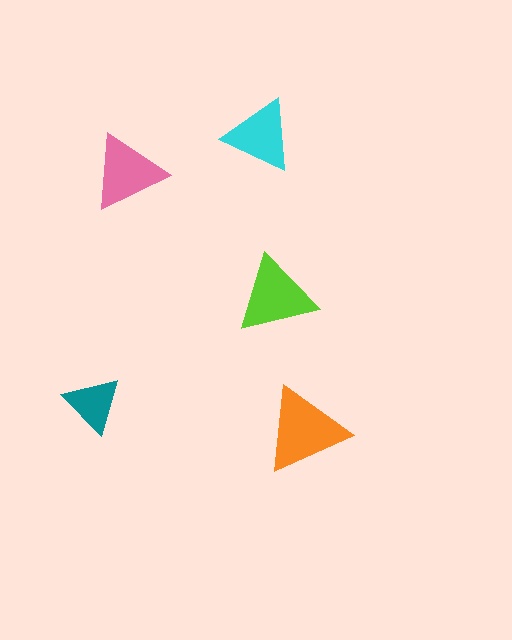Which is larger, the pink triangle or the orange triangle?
The orange one.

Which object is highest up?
The cyan triangle is topmost.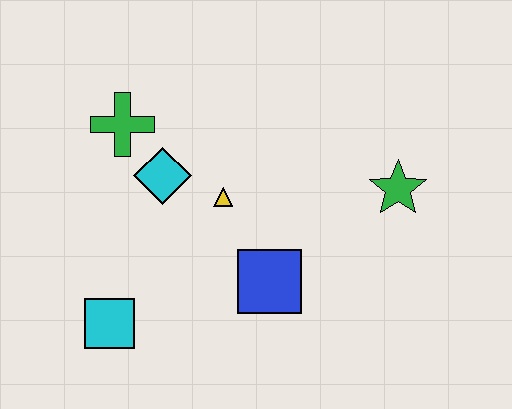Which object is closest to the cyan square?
The cyan diamond is closest to the cyan square.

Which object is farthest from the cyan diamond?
The green star is farthest from the cyan diamond.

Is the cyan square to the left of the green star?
Yes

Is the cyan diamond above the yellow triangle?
Yes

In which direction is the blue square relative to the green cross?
The blue square is below the green cross.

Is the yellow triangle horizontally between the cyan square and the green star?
Yes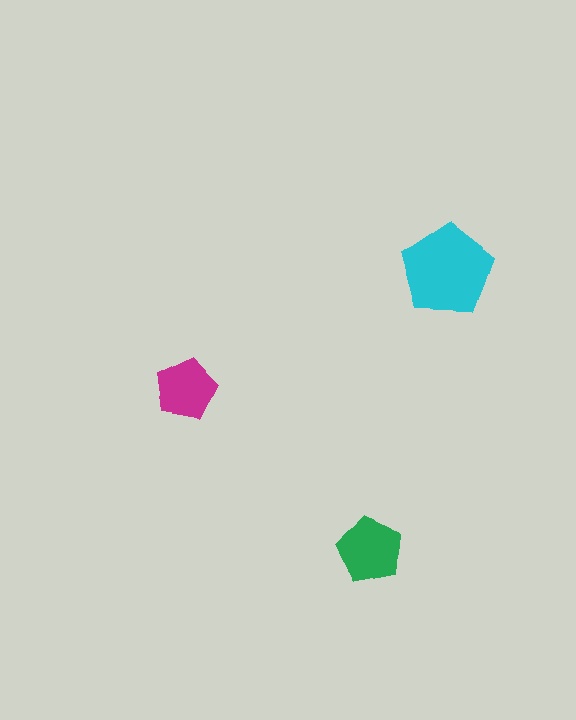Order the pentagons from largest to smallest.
the cyan one, the green one, the magenta one.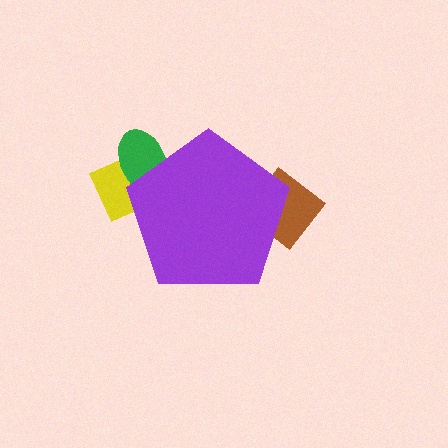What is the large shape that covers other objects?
A purple pentagon.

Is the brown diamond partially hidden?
Yes, the brown diamond is partially hidden behind the purple pentagon.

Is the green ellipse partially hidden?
Yes, the green ellipse is partially hidden behind the purple pentagon.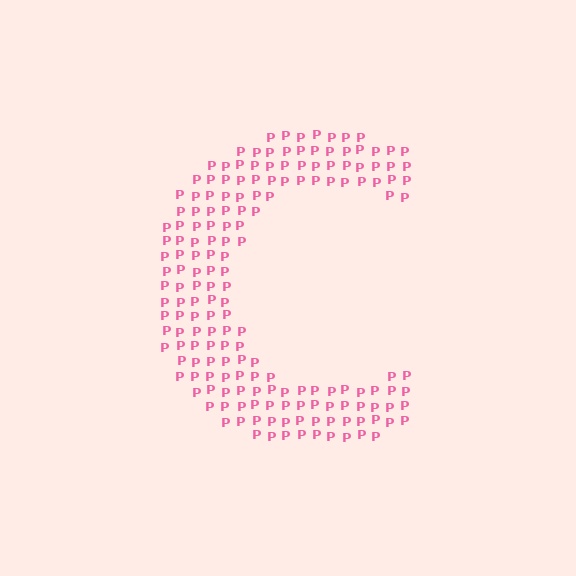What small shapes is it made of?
It is made of small letter P's.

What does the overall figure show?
The overall figure shows the letter C.